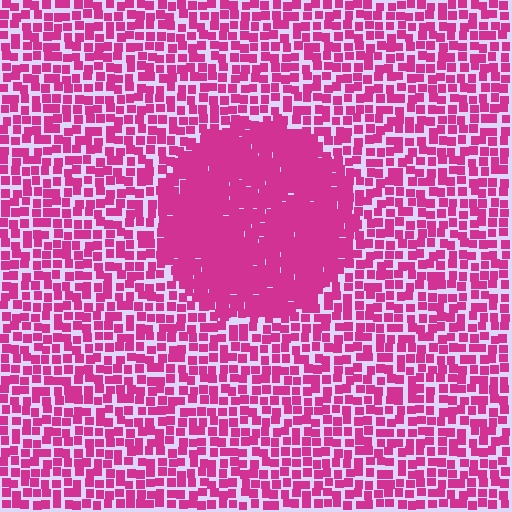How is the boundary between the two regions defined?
The boundary is defined by a change in element density (approximately 2.1x ratio). All elements are the same color, size, and shape.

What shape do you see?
I see a circle.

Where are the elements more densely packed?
The elements are more densely packed inside the circle boundary.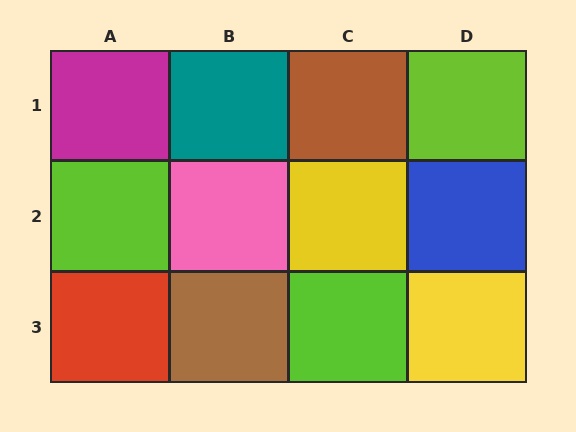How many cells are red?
1 cell is red.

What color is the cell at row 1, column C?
Brown.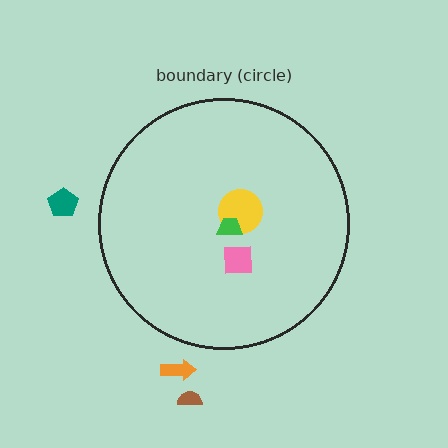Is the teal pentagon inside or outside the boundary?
Outside.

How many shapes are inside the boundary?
3 inside, 3 outside.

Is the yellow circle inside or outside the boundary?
Inside.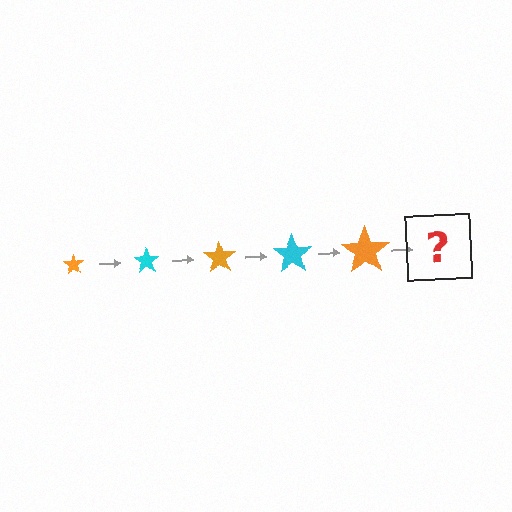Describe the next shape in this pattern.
It should be a cyan star, larger than the previous one.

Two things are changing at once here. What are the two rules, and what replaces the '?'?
The two rules are that the star grows larger each step and the color cycles through orange and cyan. The '?' should be a cyan star, larger than the previous one.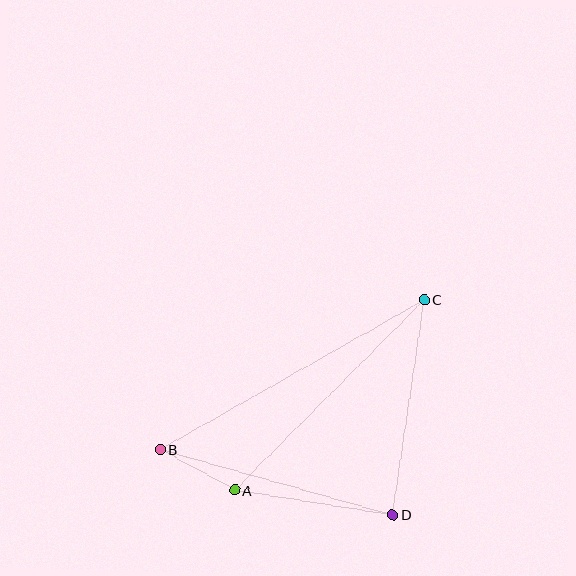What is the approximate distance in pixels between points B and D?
The distance between B and D is approximately 242 pixels.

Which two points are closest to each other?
Points A and B are closest to each other.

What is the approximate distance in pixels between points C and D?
The distance between C and D is approximately 217 pixels.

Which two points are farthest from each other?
Points B and C are farthest from each other.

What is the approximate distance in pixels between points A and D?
The distance between A and D is approximately 160 pixels.